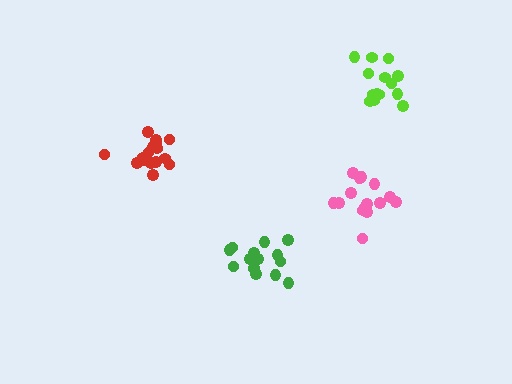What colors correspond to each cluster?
The clusters are colored: red, pink, lime, green.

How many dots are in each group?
Group 1: 17 dots, Group 2: 15 dots, Group 3: 14 dots, Group 4: 15 dots (61 total).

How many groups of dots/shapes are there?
There are 4 groups.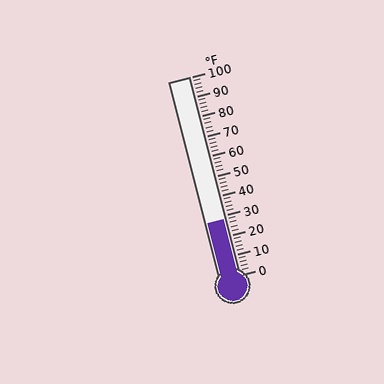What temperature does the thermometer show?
The thermometer shows approximately 28°F.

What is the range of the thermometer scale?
The thermometer scale ranges from 0°F to 100°F.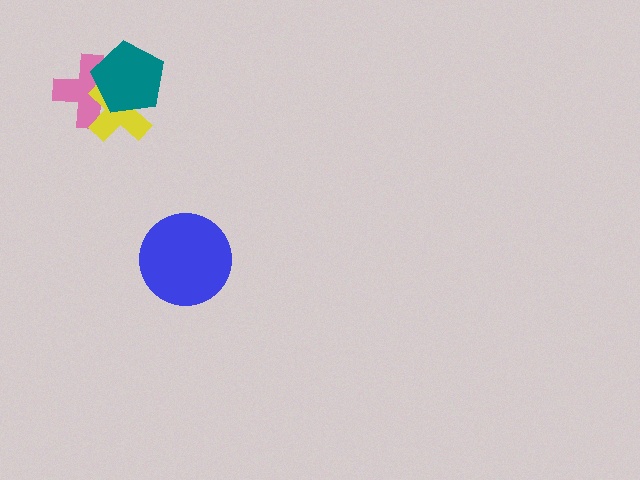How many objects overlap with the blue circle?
0 objects overlap with the blue circle.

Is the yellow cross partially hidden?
Yes, it is partially covered by another shape.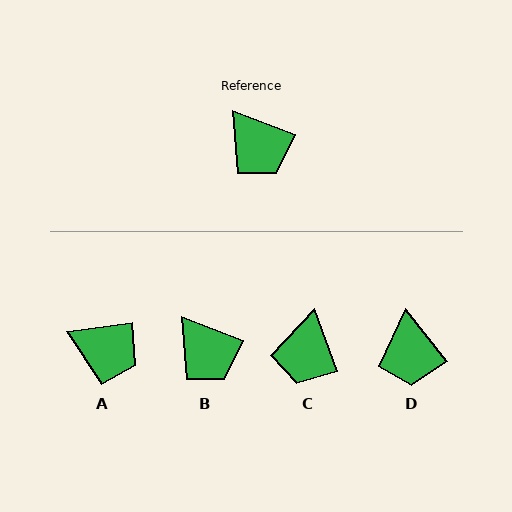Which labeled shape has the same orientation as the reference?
B.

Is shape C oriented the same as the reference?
No, it is off by about 48 degrees.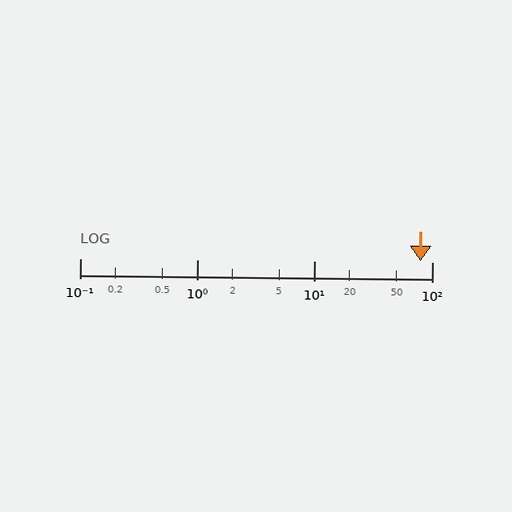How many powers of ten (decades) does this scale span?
The scale spans 3 decades, from 0.1 to 100.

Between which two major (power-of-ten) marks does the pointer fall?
The pointer is between 10 and 100.